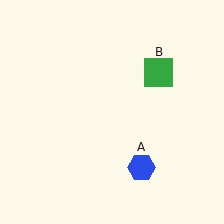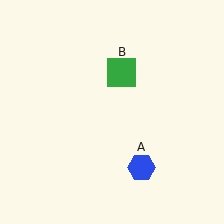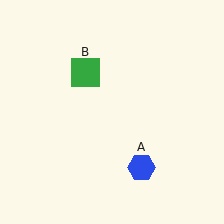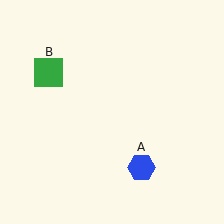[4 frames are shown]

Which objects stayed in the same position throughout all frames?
Blue hexagon (object A) remained stationary.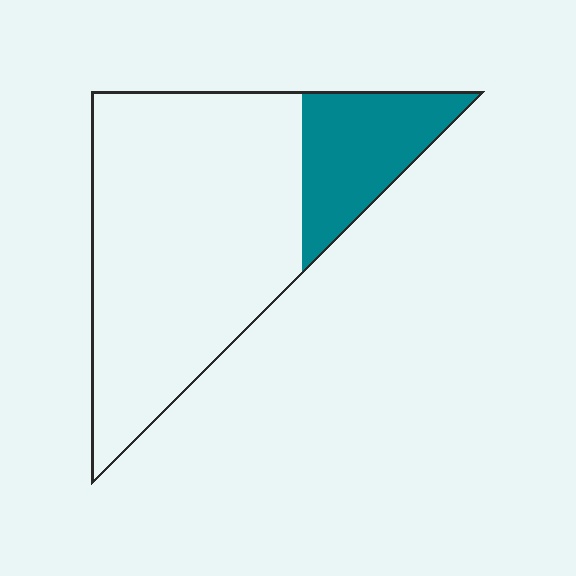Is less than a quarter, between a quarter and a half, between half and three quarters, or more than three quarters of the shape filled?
Less than a quarter.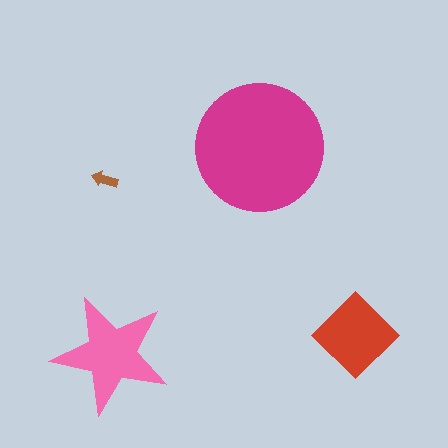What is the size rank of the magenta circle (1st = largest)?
1st.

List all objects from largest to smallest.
The magenta circle, the pink star, the red diamond, the brown arrow.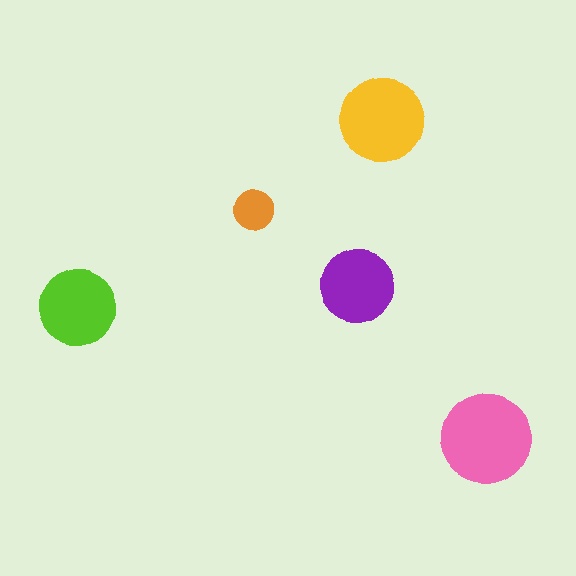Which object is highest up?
The yellow circle is topmost.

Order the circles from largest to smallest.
the pink one, the yellow one, the lime one, the purple one, the orange one.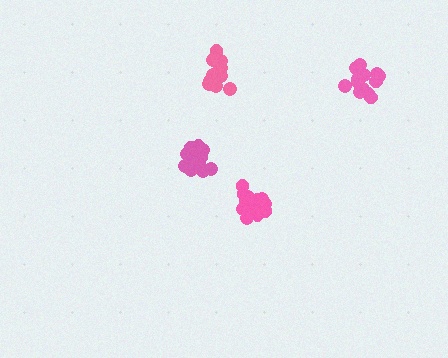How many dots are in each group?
Group 1: 17 dots, Group 2: 18 dots, Group 3: 13 dots, Group 4: 17 dots (65 total).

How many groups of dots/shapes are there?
There are 4 groups.